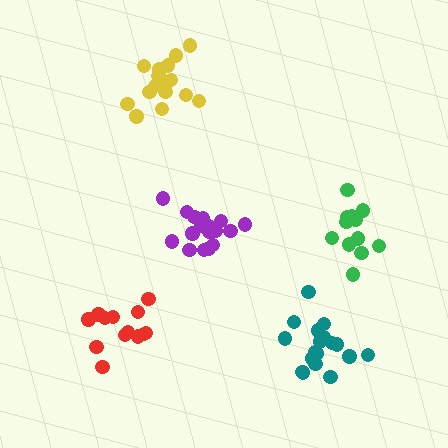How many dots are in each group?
Group 1: 19 dots, Group 2: 17 dots, Group 3: 18 dots, Group 4: 13 dots, Group 5: 13 dots (80 total).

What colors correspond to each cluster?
The clusters are colored: purple, yellow, teal, green, red.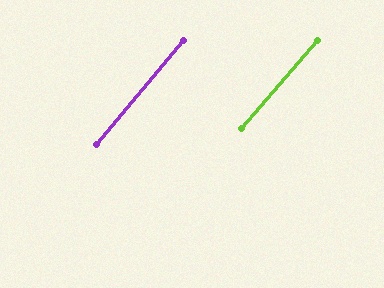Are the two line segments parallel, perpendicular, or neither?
Parallel — their directions differ by only 0.6°.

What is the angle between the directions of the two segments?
Approximately 1 degree.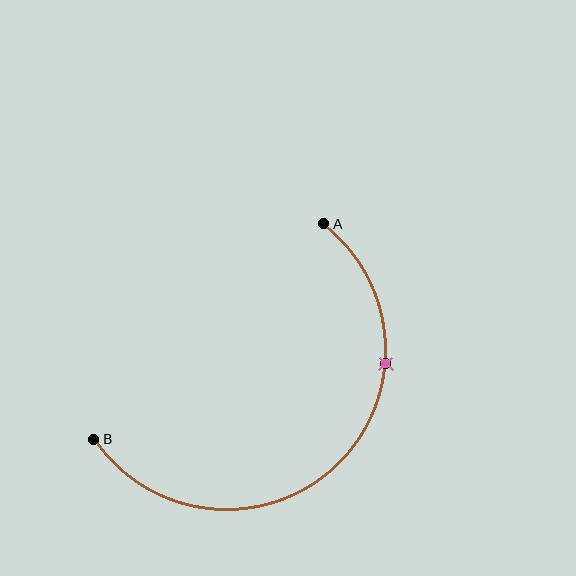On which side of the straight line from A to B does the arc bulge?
The arc bulges below and to the right of the straight line connecting A and B.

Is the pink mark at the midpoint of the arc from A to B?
No. The pink mark lies on the arc but is closer to endpoint A. The arc midpoint would be at the point on the curve equidistant along the arc from both A and B.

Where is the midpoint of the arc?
The arc midpoint is the point on the curve farthest from the straight line joining A and B. It sits below and to the right of that line.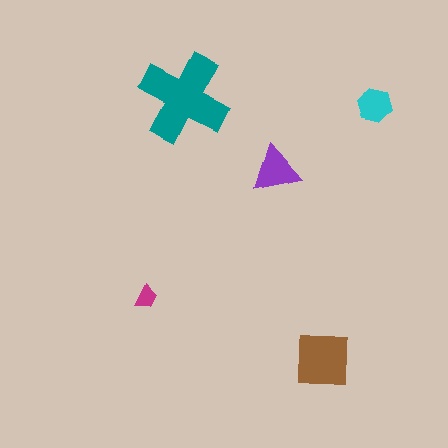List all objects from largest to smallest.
The teal cross, the brown square, the purple triangle, the cyan hexagon, the magenta trapezoid.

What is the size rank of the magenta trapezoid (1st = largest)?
5th.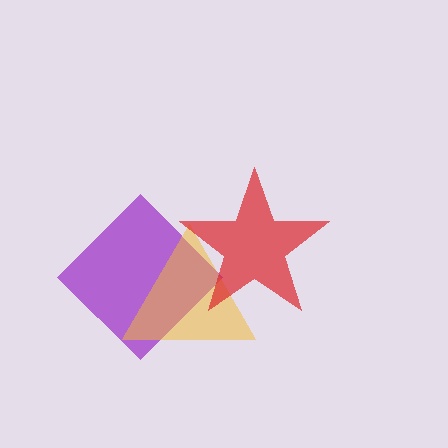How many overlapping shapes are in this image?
There are 3 overlapping shapes in the image.